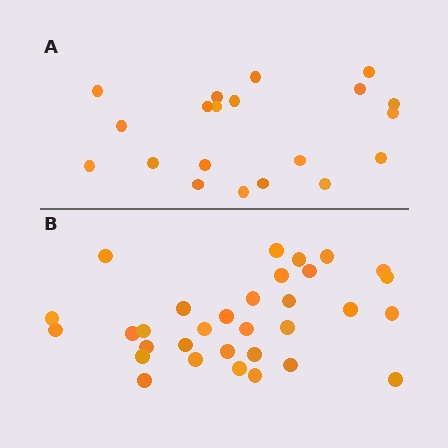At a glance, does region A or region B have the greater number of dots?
Region B (the bottom region) has more dots.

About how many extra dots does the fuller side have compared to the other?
Region B has roughly 12 or so more dots than region A.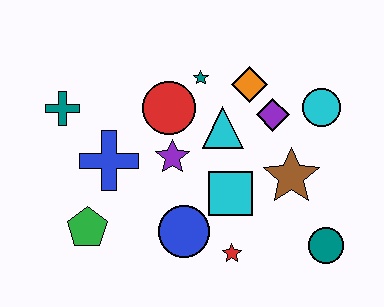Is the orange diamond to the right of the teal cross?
Yes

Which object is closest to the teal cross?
The blue cross is closest to the teal cross.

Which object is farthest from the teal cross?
The teal circle is farthest from the teal cross.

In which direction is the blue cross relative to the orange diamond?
The blue cross is to the left of the orange diamond.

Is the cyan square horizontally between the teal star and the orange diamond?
Yes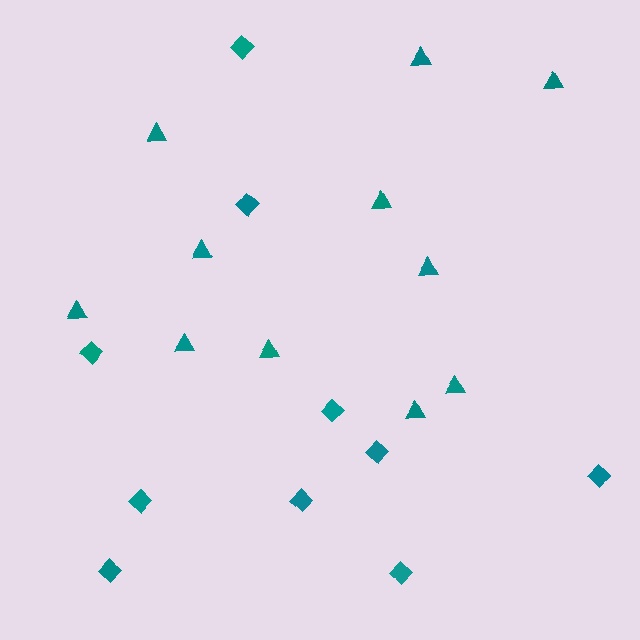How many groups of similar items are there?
There are 2 groups: one group of triangles (11) and one group of diamonds (10).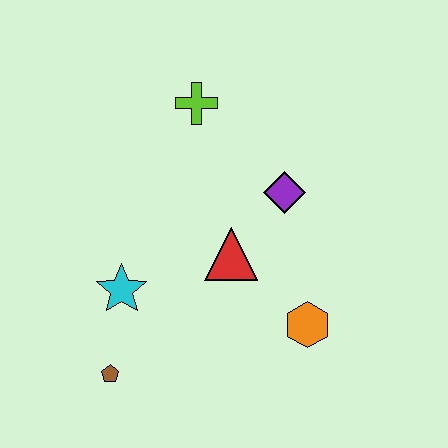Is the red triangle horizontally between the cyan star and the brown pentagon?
No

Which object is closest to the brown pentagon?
The cyan star is closest to the brown pentagon.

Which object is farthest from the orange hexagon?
The lime cross is farthest from the orange hexagon.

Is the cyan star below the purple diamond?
Yes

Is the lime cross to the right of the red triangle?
No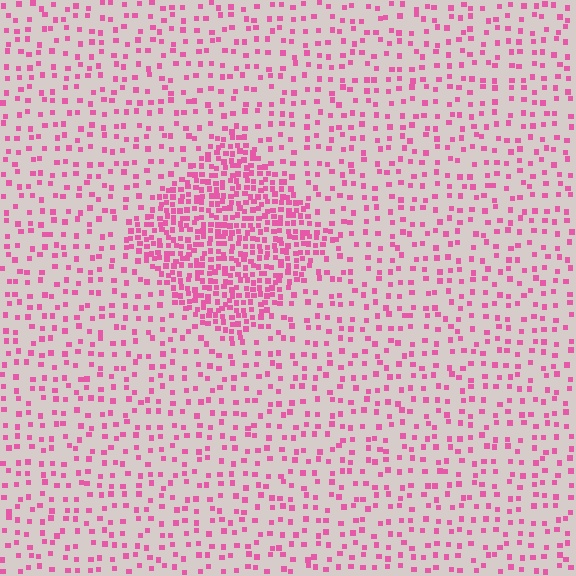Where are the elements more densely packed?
The elements are more densely packed inside the diamond boundary.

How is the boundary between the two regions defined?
The boundary is defined by a change in element density (approximately 2.8x ratio). All elements are the same color, size, and shape.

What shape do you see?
I see a diamond.